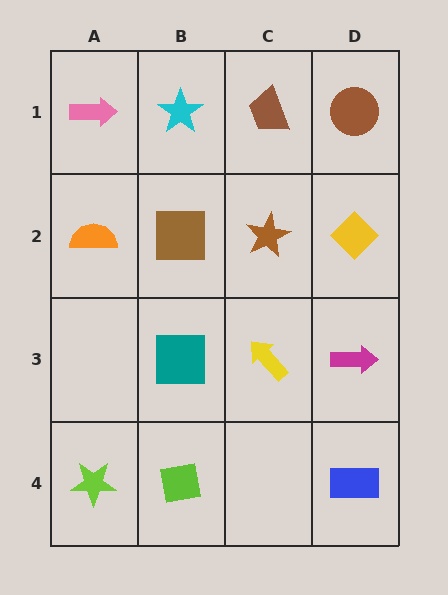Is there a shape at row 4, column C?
No, that cell is empty.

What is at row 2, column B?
A brown square.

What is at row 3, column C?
A yellow arrow.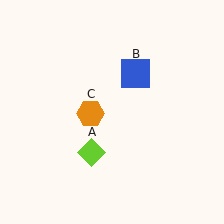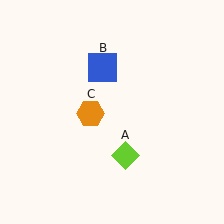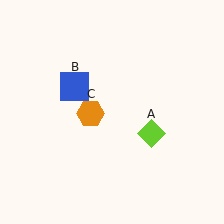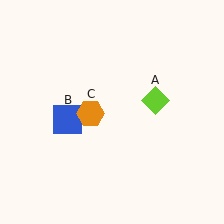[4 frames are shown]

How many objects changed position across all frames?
2 objects changed position: lime diamond (object A), blue square (object B).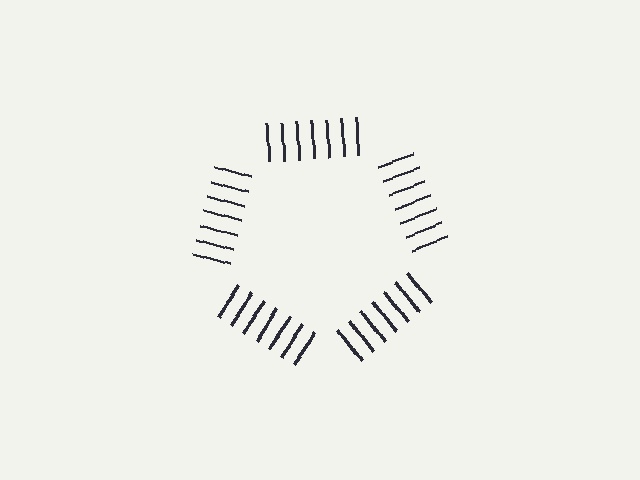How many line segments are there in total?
35 — 7 along each of the 5 edges.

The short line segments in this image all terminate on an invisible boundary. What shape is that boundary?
An illusory pentagon — the line segments terminate on its edges but no continuous stroke is drawn.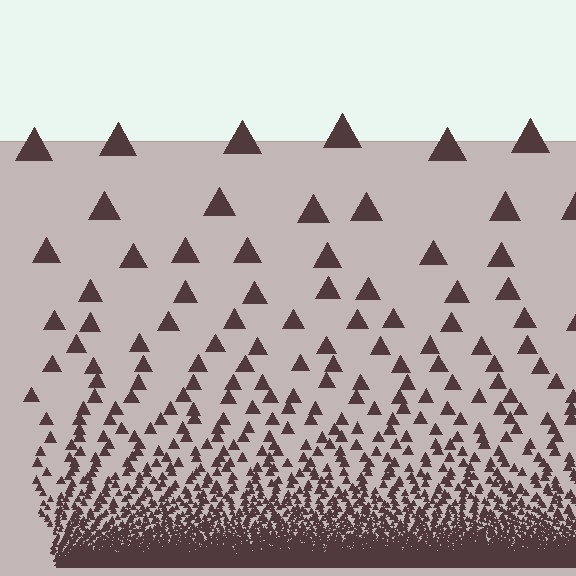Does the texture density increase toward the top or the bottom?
Density increases toward the bottom.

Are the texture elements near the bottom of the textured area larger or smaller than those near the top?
Smaller. The gradient is inverted — elements near the bottom are smaller and denser.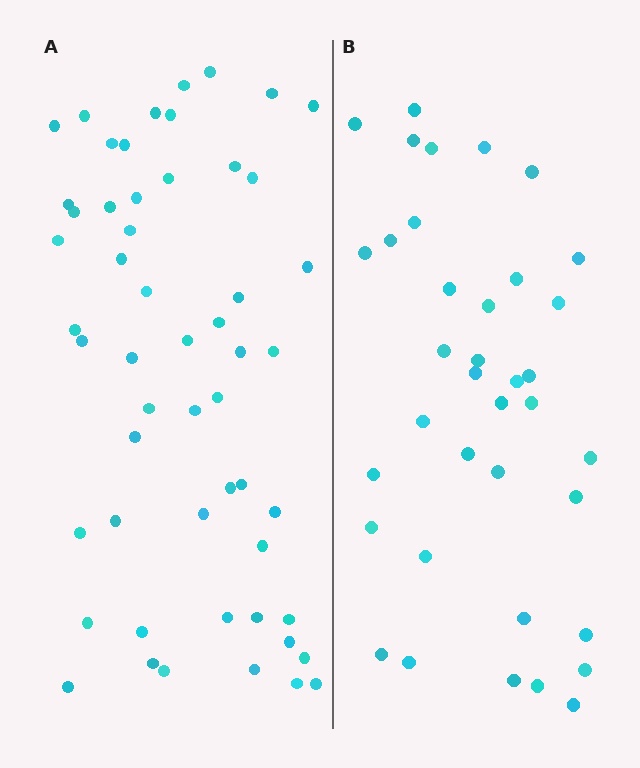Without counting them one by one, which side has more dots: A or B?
Region A (the left region) has more dots.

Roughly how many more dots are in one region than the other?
Region A has approximately 15 more dots than region B.